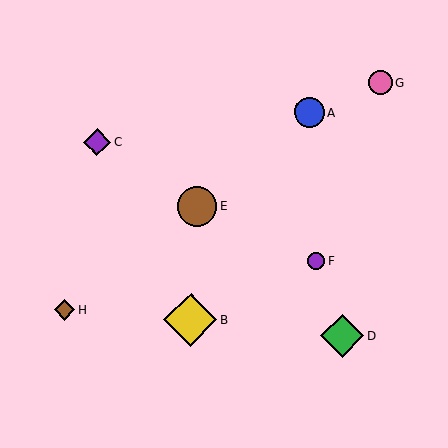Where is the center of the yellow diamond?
The center of the yellow diamond is at (190, 320).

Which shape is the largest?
The yellow diamond (labeled B) is the largest.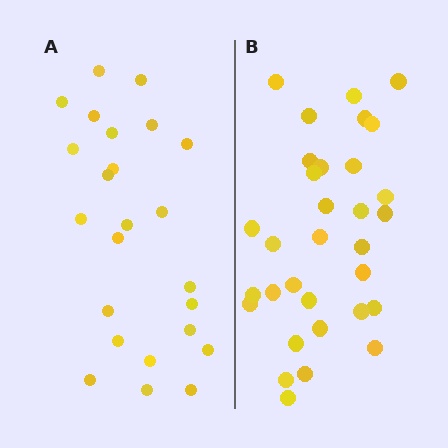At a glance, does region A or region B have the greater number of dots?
Region B (the right region) has more dots.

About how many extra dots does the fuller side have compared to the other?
Region B has roughly 8 or so more dots than region A.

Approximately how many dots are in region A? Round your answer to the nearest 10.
About 20 dots. (The exact count is 24, which rounds to 20.)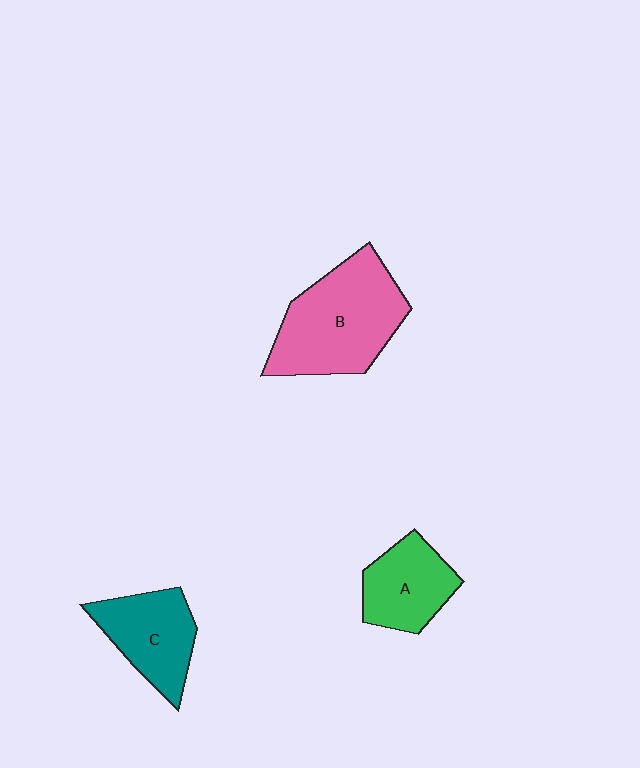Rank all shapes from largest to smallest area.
From largest to smallest: B (pink), C (teal), A (green).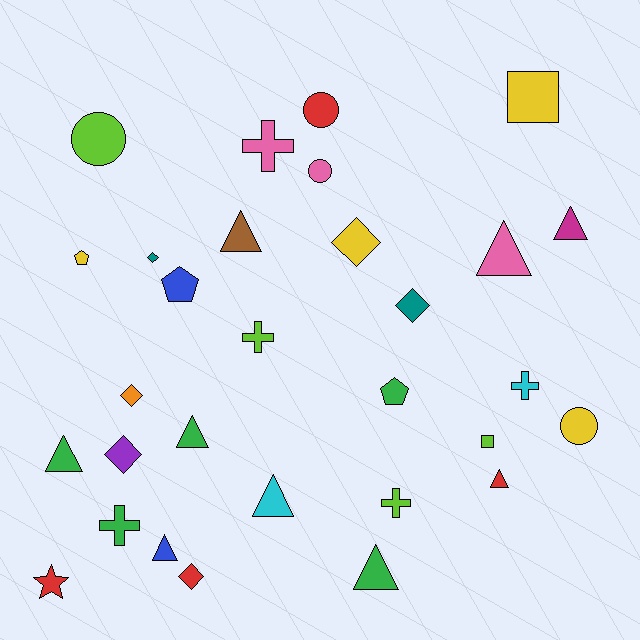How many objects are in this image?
There are 30 objects.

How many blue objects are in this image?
There are 2 blue objects.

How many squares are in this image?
There are 2 squares.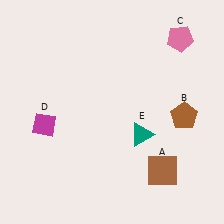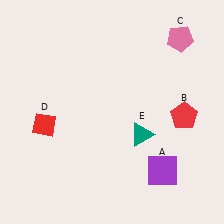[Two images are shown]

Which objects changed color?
A changed from brown to purple. B changed from brown to red. D changed from magenta to red.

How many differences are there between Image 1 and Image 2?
There are 3 differences between the two images.